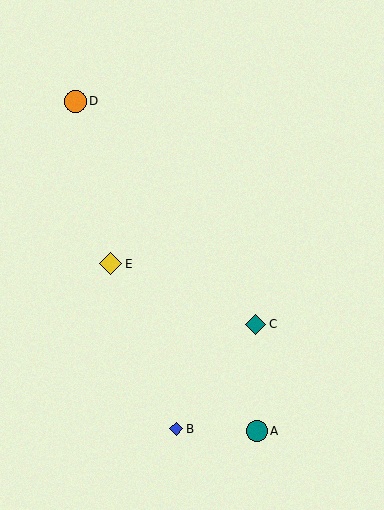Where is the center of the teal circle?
The center of the teal circle is at (257, 431).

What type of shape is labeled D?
Shape D is an orange circle.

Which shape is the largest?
The orange circle (labeled D) is the largest.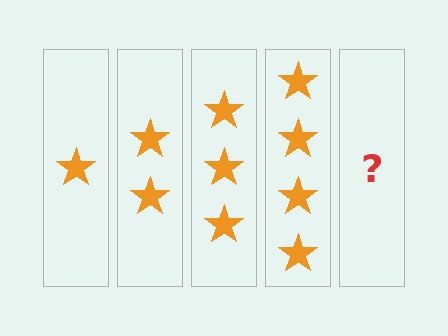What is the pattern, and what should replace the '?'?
The pattern is that each step adds one more star. The '?' should be 5 stars.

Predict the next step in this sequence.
The next step is 5 stars.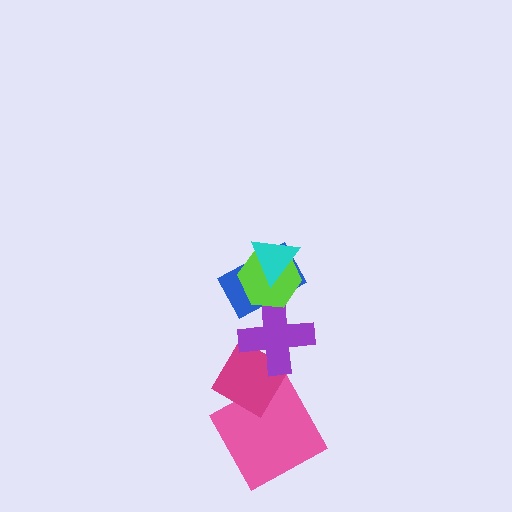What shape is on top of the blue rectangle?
The lime hexagon is on top of the blue rectangle.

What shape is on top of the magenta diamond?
The purple cross is on top of the magenta diamond.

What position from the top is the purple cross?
The purple cross is 4th from the top.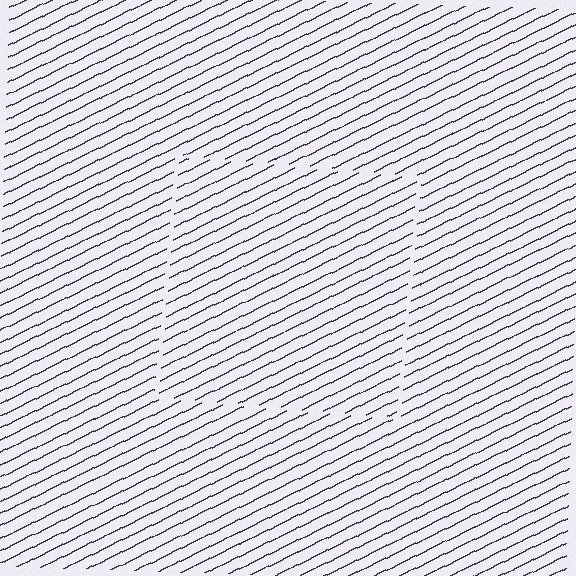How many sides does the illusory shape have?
4 sides — the line-ends trace a square.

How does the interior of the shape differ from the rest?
The interior of the shape contains the same grating, shifted by half a period — the contour is defined by the phase discontinuity where line-ends from the inner and outer gratings abut.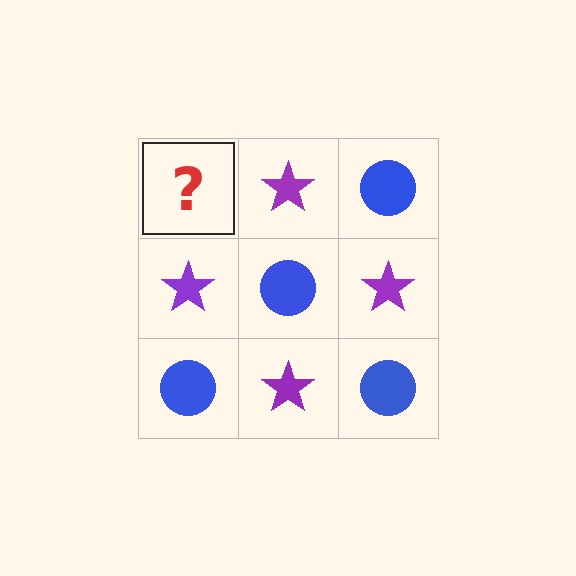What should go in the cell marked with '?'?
The missing cell should contain a blue circle.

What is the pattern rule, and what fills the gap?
The rule is that it alternates blue circle and purple star in a checkerboard pattern. The gap should be filled with a blue circle.